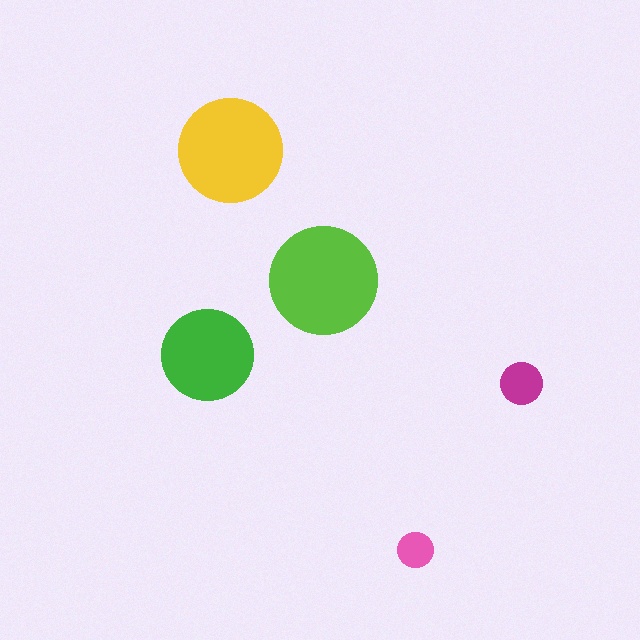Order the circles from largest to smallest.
the lime one, the yellow one, the green one, the magenta one, the pink one.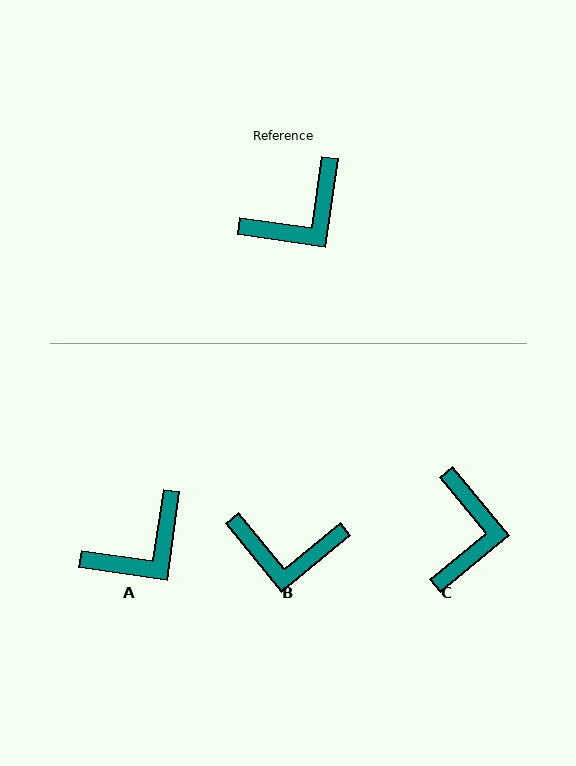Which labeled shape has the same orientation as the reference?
A.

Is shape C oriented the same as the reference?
No, it is off by about 48 degrees.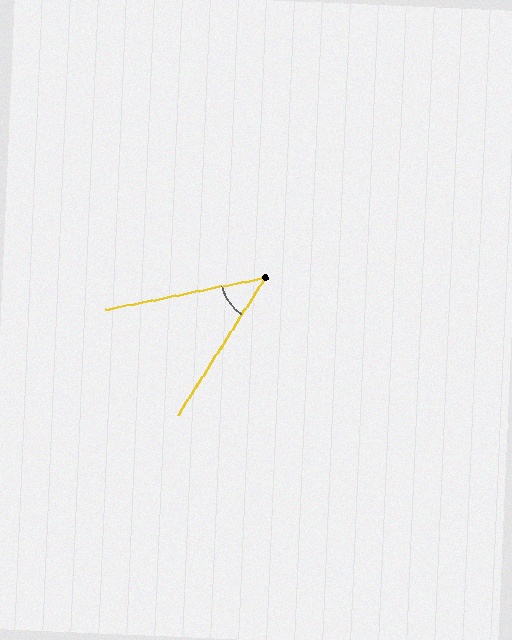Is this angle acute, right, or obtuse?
It is acute.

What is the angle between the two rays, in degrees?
Approximately 46 degrees.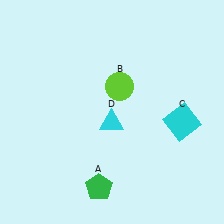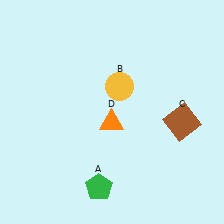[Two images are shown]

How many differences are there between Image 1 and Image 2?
There are 3 differences between the two images.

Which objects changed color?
B changed from lime to yellow. C changed from cyan to brown. D changed from cyan to orange.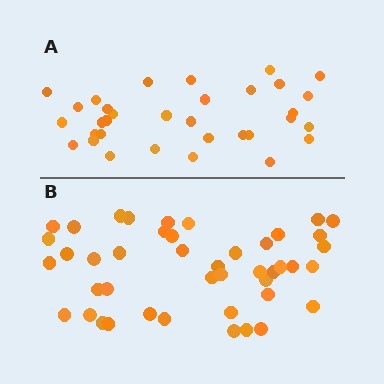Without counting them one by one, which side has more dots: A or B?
Region B (the bottom region) has more dots.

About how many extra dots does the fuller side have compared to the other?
Region B has roughly 12 or so more dots than region A.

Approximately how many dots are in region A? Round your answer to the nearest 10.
About 30 dots. (The exact count is 33, which rounds to 30.)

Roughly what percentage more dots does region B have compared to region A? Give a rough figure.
About 35% more.